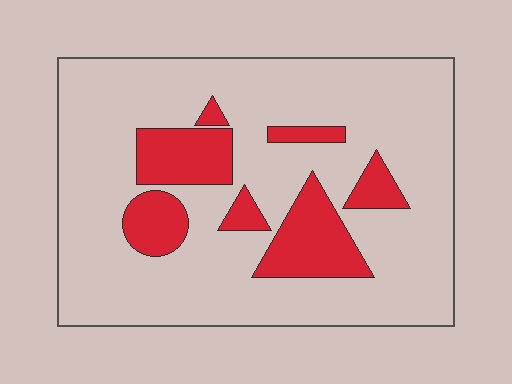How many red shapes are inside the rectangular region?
7.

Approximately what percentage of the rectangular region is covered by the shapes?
Approximately 20%.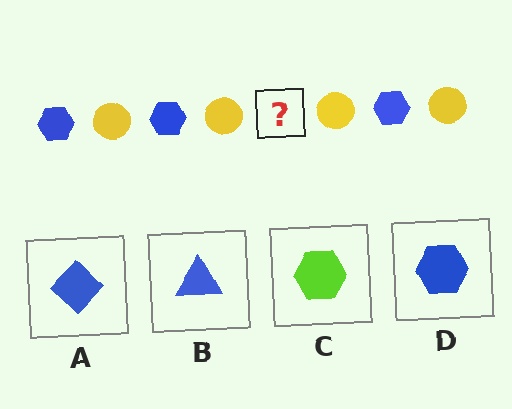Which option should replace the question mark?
Option D.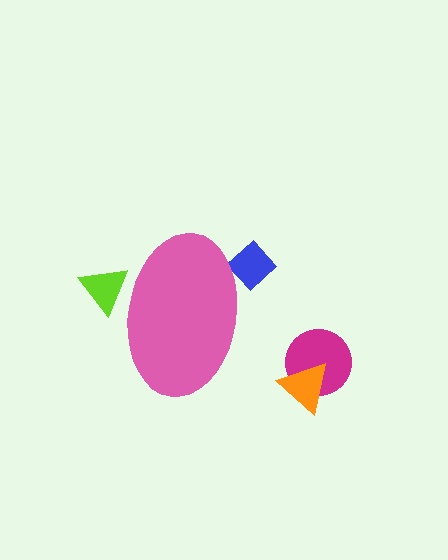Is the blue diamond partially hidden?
Yes, the blue diamond is partially hidden behind the pink ellipse.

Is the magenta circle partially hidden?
No, the magenta circle is fully visible.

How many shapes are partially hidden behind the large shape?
2 shapes are partially hidden.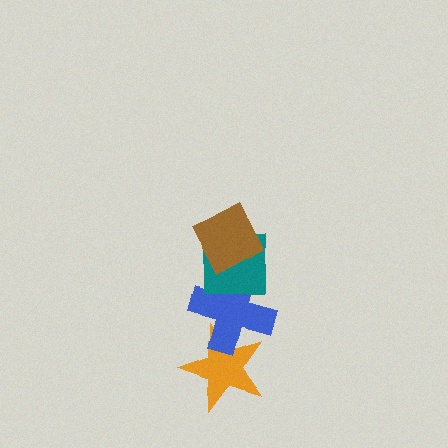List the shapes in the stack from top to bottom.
From top to bottom: the brown diamond, the teal square, the blue cross, the orange star.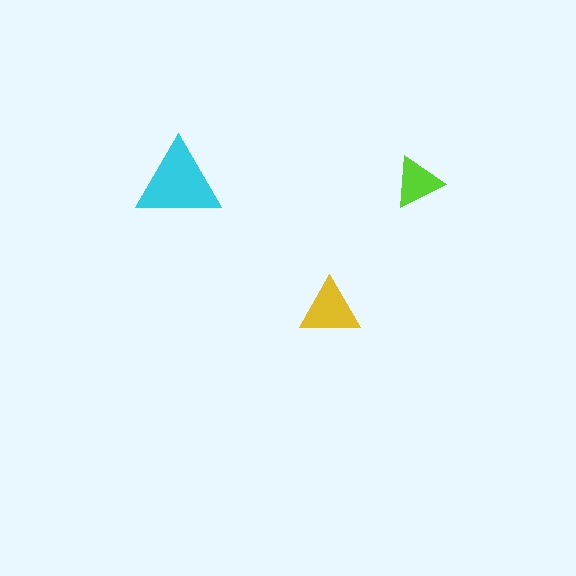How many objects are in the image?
There are 3 objects in the image.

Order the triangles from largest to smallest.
the cyan one, the yellow one, the lime one.